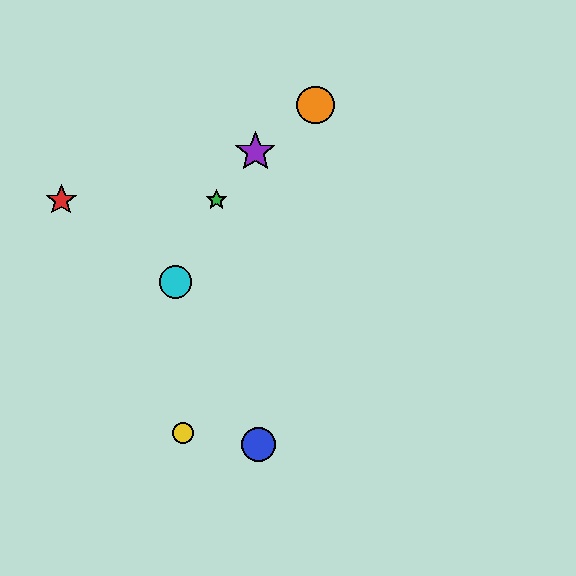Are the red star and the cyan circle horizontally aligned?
No, the red star is at y≈200 and the cyan circle is at y≈282.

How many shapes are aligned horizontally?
2 shapes (the red star, the green star) are aligned horizontally.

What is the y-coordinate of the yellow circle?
The yellow circle is at y≈433.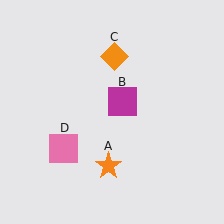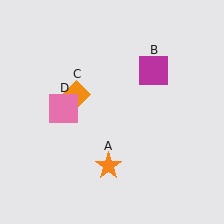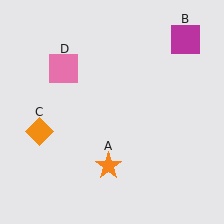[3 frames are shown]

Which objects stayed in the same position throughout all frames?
Orange star (object A) remained stationary.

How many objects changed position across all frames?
3 objects changed position: magenta square (object B), orange diamond (object C), pink square (object D).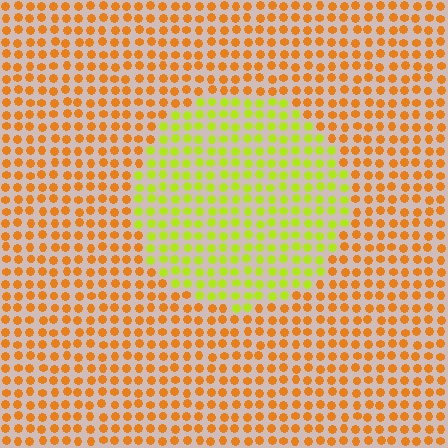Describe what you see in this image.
The image is filled with small orange elements in a uniform arrangement. A circle-shaped region is visible where the elements are tinted to a slightly different hue, forming a subtle color boundary.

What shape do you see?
I see a circle.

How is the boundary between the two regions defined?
The boundary is defined purely by a slight shift in hue (about 48 degrees). Spacing, size, and orientation are identical on both sides.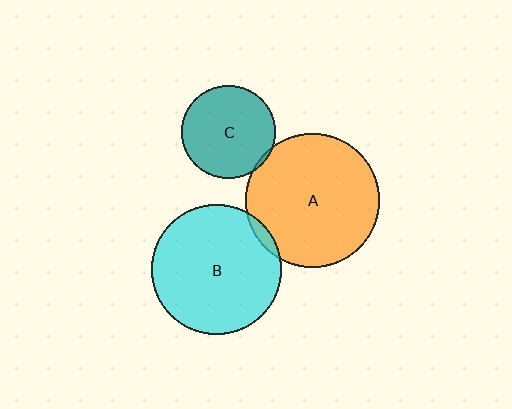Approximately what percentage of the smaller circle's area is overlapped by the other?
Approximately 5%.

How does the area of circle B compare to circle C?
Approximately 1.9 times.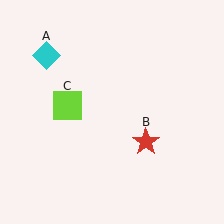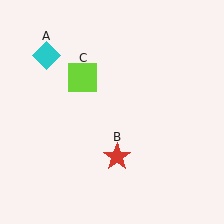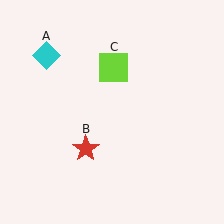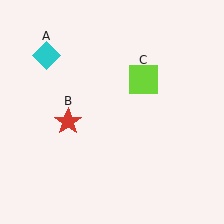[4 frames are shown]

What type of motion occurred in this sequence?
The red star (object B), lime square (object C) rotated clockwise around the center of the scene.